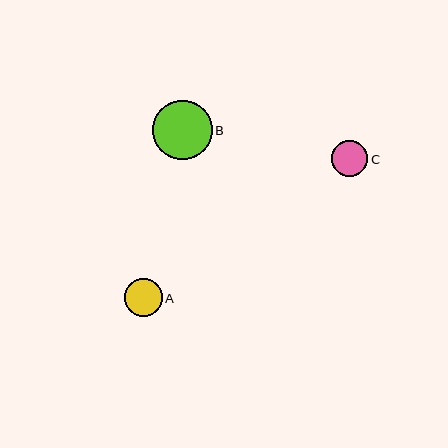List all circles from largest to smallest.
From largest to smallest: B, A, C.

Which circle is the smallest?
Circle C is the smallest with a size of approximately 37 pixels.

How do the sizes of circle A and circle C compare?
Circle A and circle C are approximately the same size.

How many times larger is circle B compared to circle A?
Circle B is approximately 1.6 times the size of circle A.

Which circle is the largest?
Circle B is the largest with a size of approximately 60 pixels.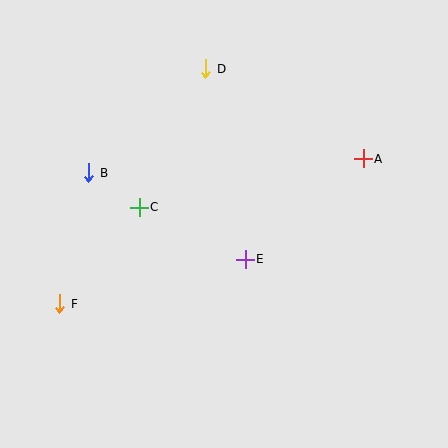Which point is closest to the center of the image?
Point E at (245, 259) is closest to the center.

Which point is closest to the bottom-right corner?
Point E is closest to the bottom-right corner.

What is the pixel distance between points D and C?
The distance between D and C is 154 pixels.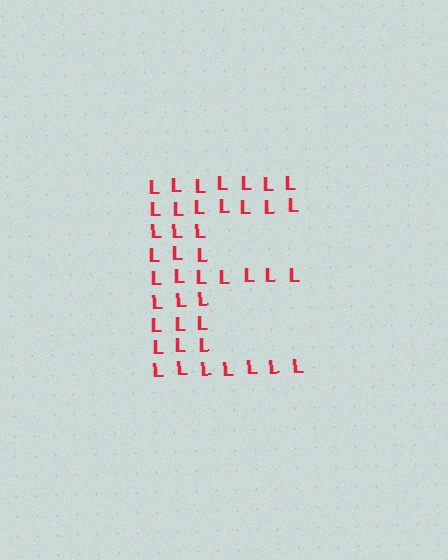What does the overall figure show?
The overall figure shows the letter E.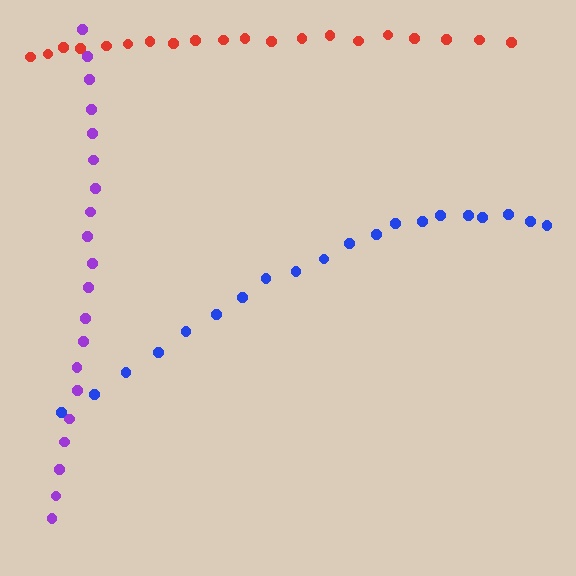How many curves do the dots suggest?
There are 3 distinct paths.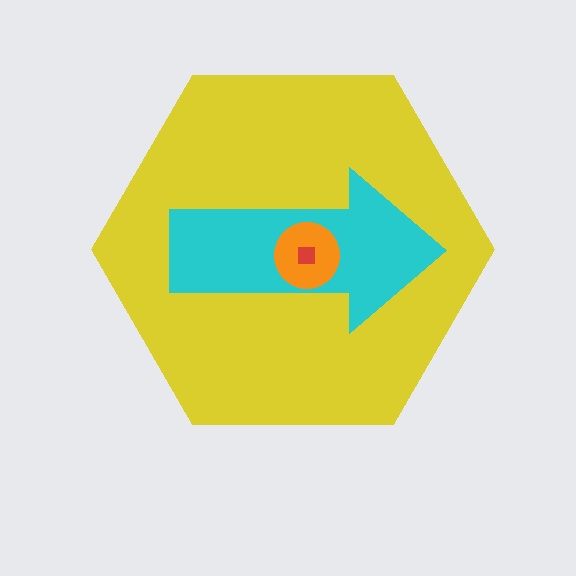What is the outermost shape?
The yellow hexagon.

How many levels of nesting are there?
4.